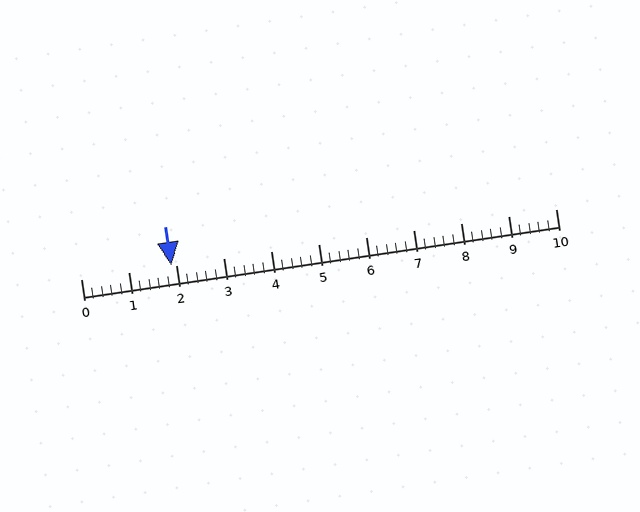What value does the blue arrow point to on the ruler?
The blue arrow points to approximately 1.9.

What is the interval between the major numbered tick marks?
The major tick marks are spaced 1 units apart.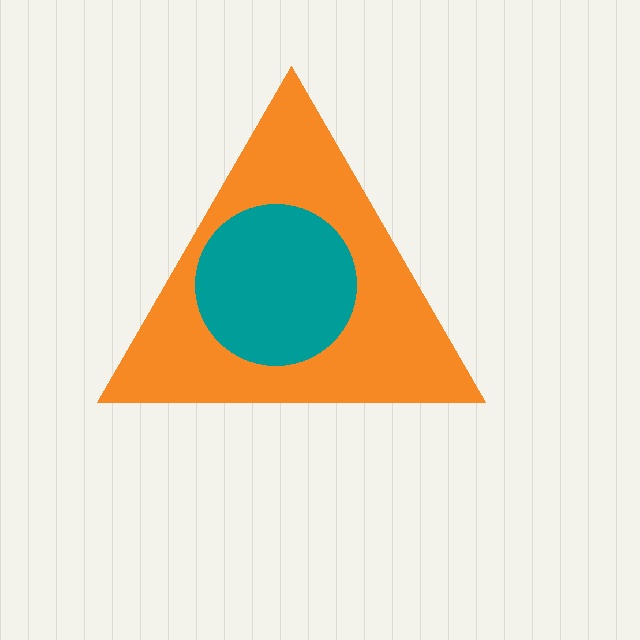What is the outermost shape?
The orange triangle.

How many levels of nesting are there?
2.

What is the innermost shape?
The teal circle.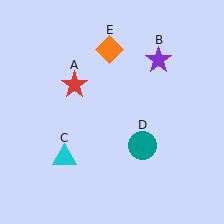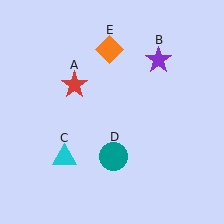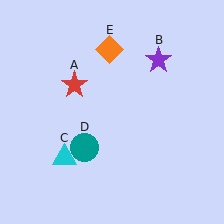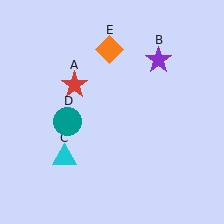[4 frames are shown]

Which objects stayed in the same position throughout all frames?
Red star (object A) and purple star (object B) and cyan triangle (object C) and orange diamond (object E) remained stationary.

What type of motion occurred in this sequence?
The teal circle (object D) rotated clockwise around the center of the scene.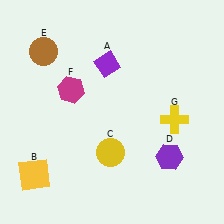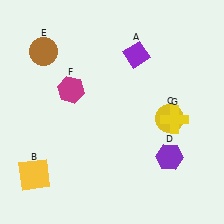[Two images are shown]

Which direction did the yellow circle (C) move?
The yellow circle (C) moved right.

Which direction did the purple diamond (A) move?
The purple diamond (A) moved right.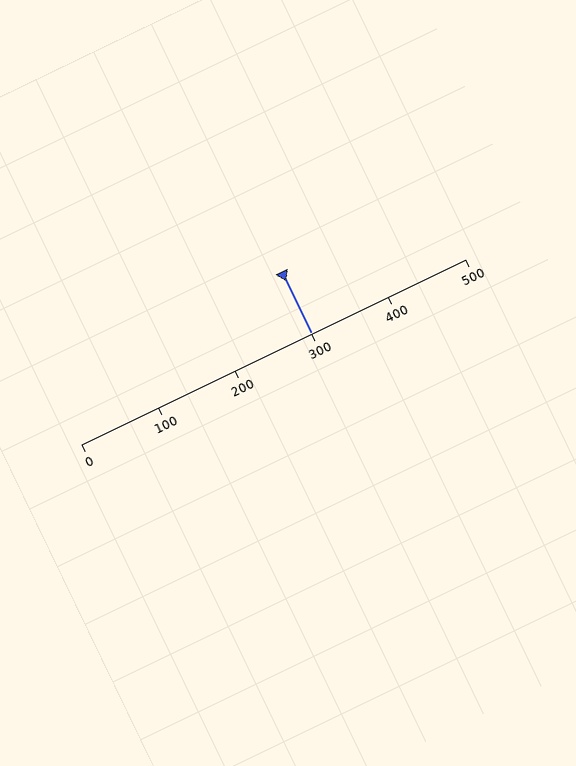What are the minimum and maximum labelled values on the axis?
The axis runs from 0 to 500.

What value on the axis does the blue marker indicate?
The marker indicates approximately 300.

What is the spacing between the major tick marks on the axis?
The major ticks are spaced 100 apart.